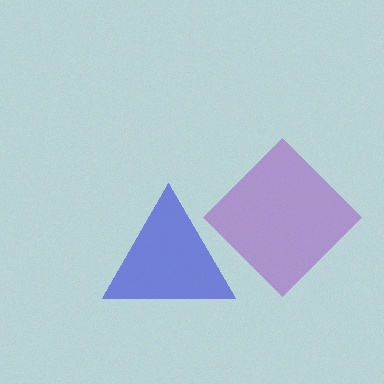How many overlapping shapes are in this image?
There are 2 overlapping shapes in the image.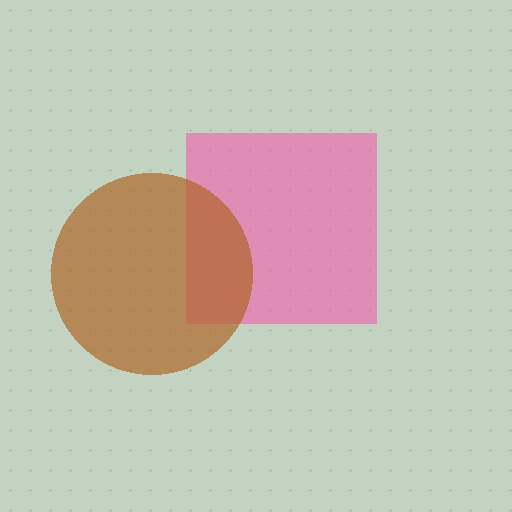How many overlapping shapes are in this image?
There are 2 overlapping shapes in the image.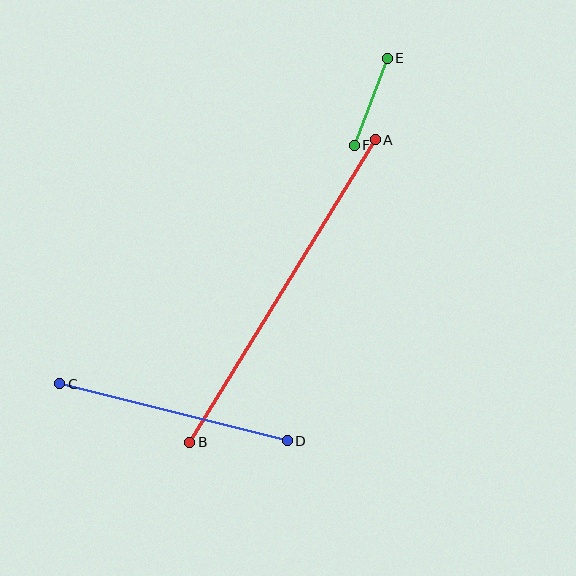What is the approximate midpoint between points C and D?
The midpoint is at approximately (174, 412) pixels.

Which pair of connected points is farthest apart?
Points A and B are farthest apart.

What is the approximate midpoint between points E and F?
The midpoint is at approximately (371, 102) pixels.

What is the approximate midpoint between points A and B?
The midpoint is at approximately (283, 291) pixels.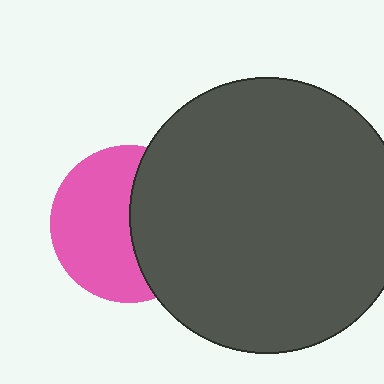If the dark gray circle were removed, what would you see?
You would see the complete pink circle.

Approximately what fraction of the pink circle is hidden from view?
Roughly 44% of the pink circle is hidden behind the dark gray circle.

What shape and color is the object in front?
The object in front is a dark gray circle.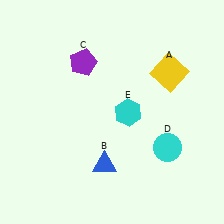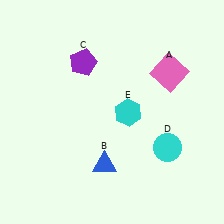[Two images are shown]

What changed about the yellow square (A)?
In Image 1, A is yellow. In Image 2, it changed to pink.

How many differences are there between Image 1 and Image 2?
There is 1 difference between the two images.